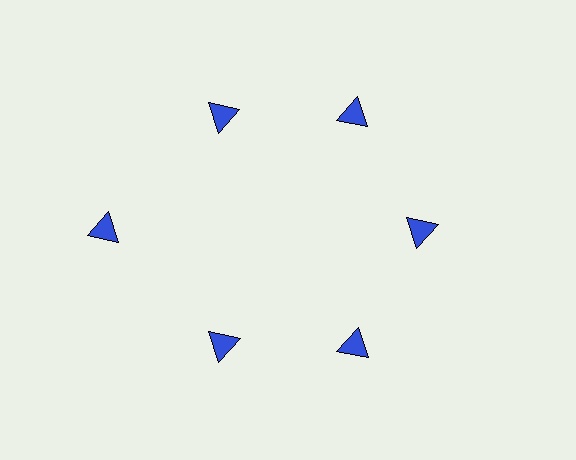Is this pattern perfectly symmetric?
No. The 6 blue triangles are arranged in a ring, but one element near the 9 o'clock position is pushed outward from the center, breaking the 6-fold rotational symmetry.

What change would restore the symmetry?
The symmetry would be restored by moving it inward, back onto the ring so that all 6 triangles sit at equal angles and equal distance from the center.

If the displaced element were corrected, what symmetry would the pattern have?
It would have 6-fold rotational symmetry — the pattern would map onto itself every 60 degrees.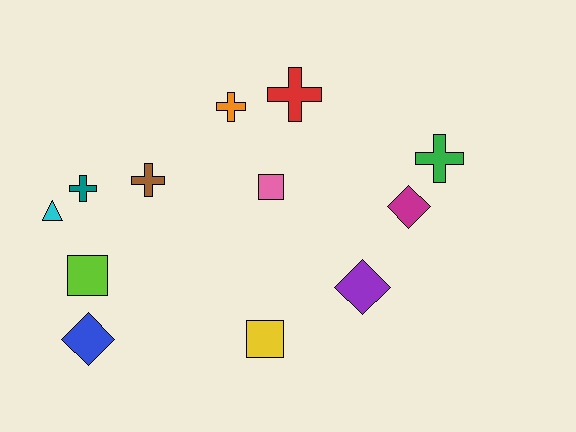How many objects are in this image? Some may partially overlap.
There are 12 objects.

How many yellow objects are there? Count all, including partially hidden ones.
There is 1 yellow object.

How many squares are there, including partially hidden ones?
There are 3 squares.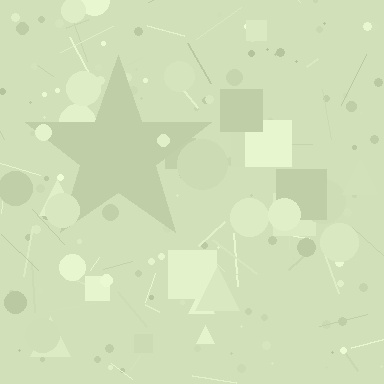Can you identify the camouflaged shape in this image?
The camouflaged shape is a star.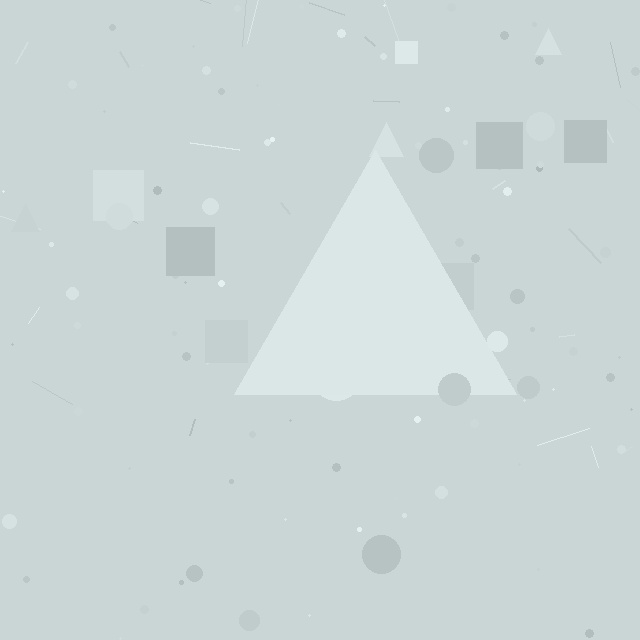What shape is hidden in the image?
A triangle is hidden in the image.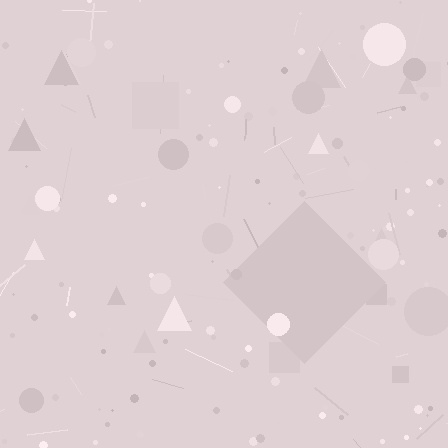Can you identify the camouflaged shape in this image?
The camouflaged shape is a diamond.